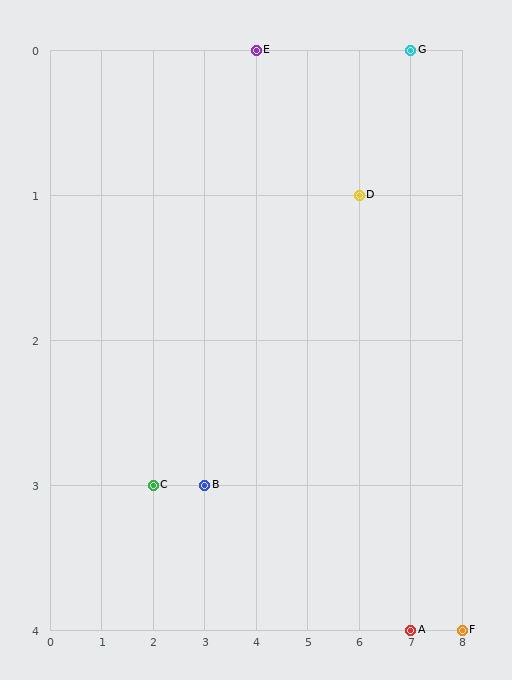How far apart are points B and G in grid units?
Points B and G are 4 columns and 3 rows apart (about 5.0 grid units diagonally).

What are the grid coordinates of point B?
Point B is at grid coordinates (3, 3).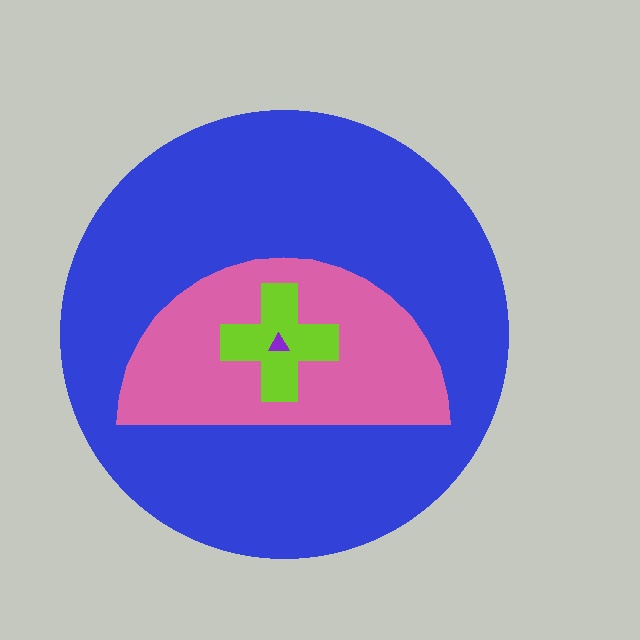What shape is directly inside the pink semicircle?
The lime cross.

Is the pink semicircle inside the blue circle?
Yes.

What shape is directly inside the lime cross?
The purple triangle.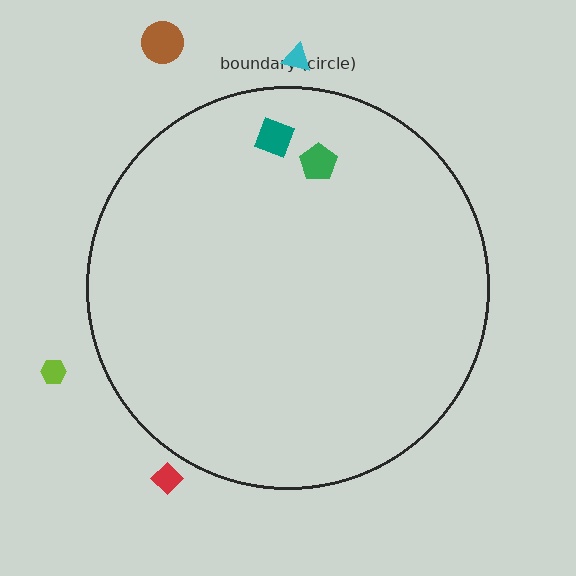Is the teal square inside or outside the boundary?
Inside.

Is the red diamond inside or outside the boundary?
Outside.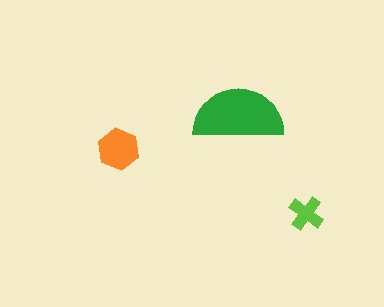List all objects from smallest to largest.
The lime cross, the orange hexagon, the green semicircle.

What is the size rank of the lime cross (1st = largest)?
3rd.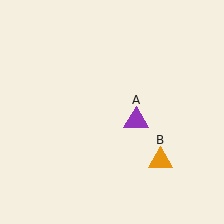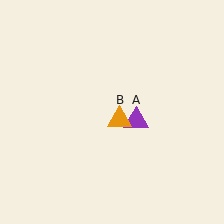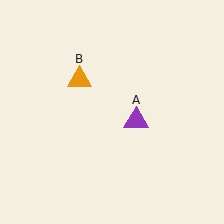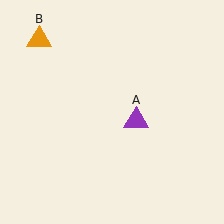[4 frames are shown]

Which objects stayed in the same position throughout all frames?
Purple triangle (object A) remained stationary.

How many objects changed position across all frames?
1 object changed position: orange triangle (object B).